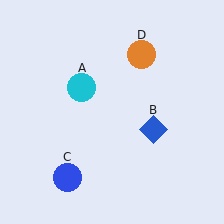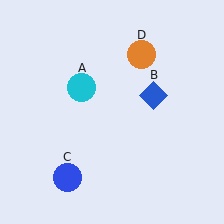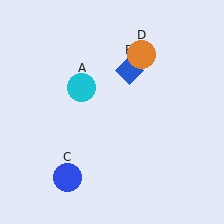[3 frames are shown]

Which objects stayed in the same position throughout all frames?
Cyan circle (object A) and blue circle (object C) and orange circle (object D) remained stationary.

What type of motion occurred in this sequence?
The blue diamond (object B) rotated counterclockwise around the center of the scene.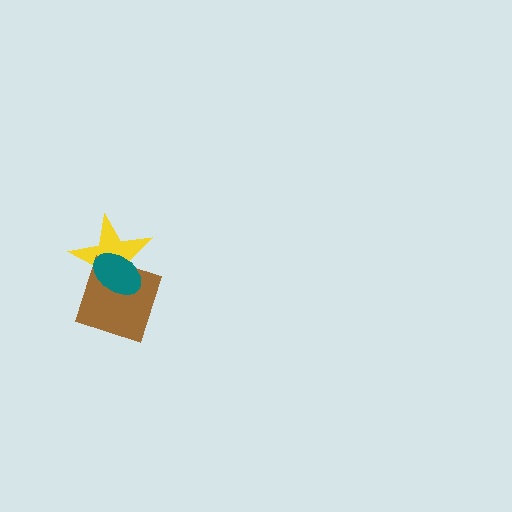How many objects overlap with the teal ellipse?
2 objects overlap with the teal ellipse.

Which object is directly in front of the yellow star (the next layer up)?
The brown diamond is directly in front of the yellow star.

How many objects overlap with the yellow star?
2 objects overlap with the yellow star.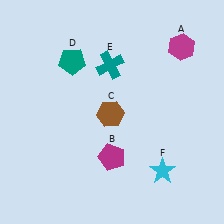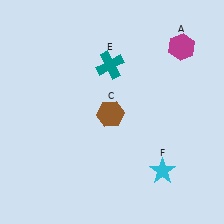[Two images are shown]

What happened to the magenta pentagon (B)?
The magenta pentagon (B) was removed in Image 2. It was in the bottom-left area of Image 1.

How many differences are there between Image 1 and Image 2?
There are 2 differences between the two images.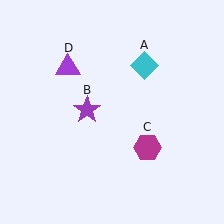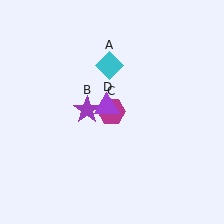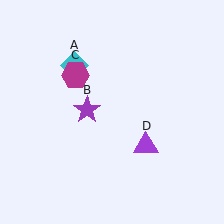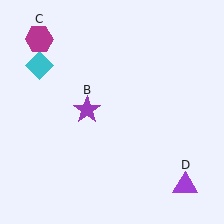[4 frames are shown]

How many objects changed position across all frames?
3 objects changed position: cyan diamond (object A), magenta hexagon (object C), purple triangle (object D).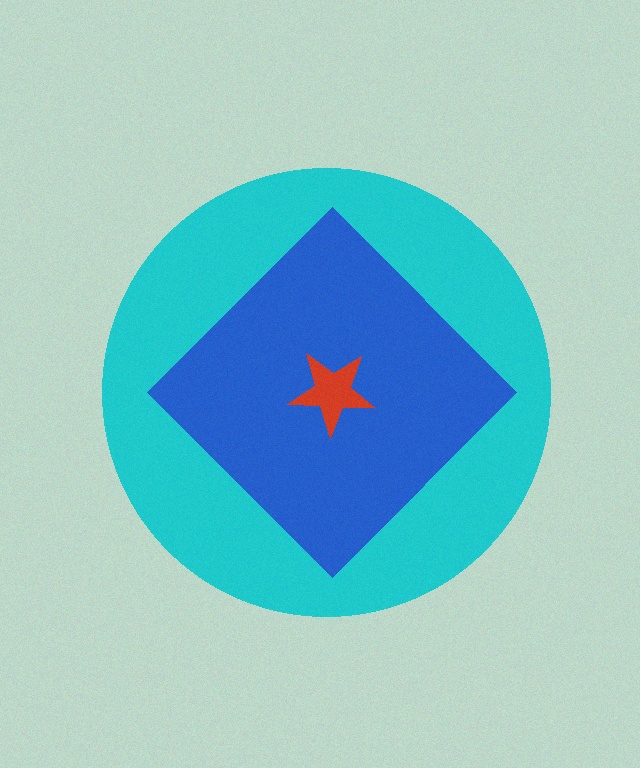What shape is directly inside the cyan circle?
The blue diamond.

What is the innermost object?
The red star.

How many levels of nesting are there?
3.